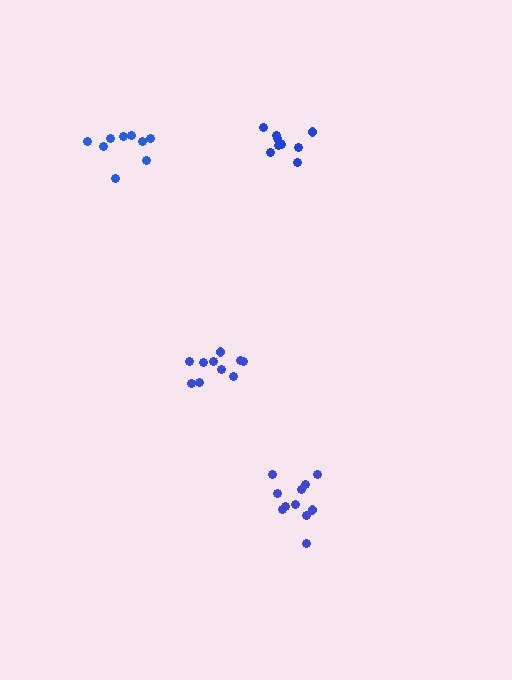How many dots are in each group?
Group 1: 10 dots, Group 2: 11 dots, Group 3: 10 dots, Group 4: 9 dots (40 total).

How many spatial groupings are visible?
There are 4 spatial groupings.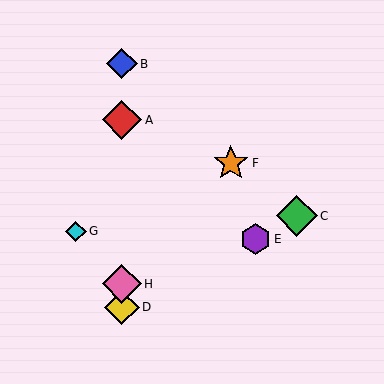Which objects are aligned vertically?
Objects A, B, D, H are aligned vertically.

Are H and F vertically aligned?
No, H is at x≈122 and F is at x≈231.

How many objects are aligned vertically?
4 objects (A, B, D, H) are aligned vertically.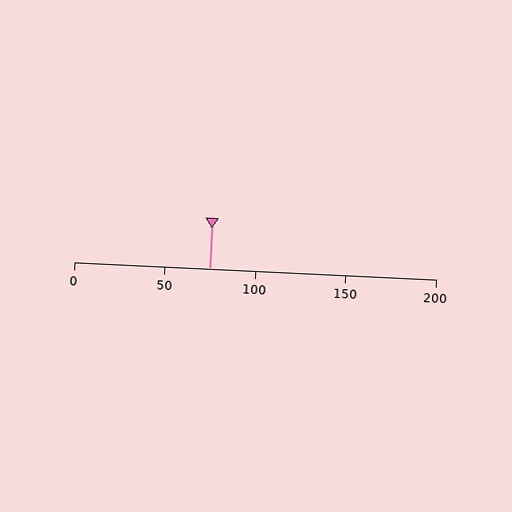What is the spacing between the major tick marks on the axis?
The major ticks are spaced 50 apart.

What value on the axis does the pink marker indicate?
The marker indicates approximately 75.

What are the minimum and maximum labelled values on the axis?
The axis runs from 0 to 200.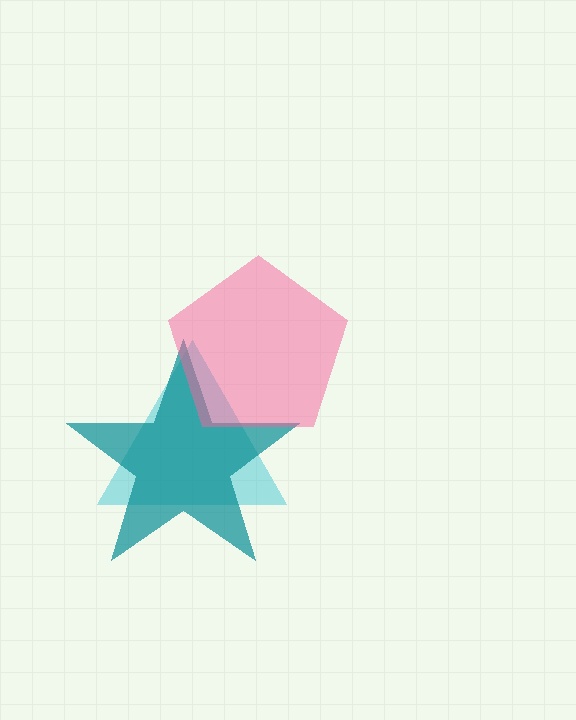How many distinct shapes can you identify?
There are 3 distinct shapes: a cyan triangle, a teal star, a pink pentagon.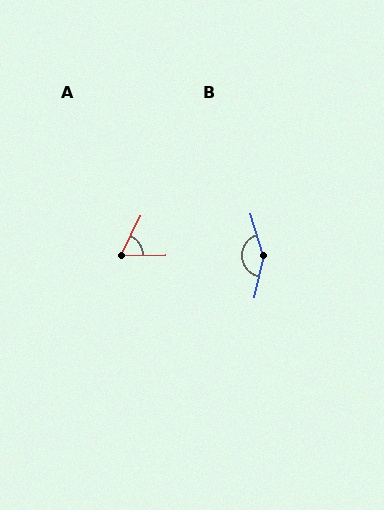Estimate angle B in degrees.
Approximately 151 degrees.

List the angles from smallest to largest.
A (63°), B (151°).